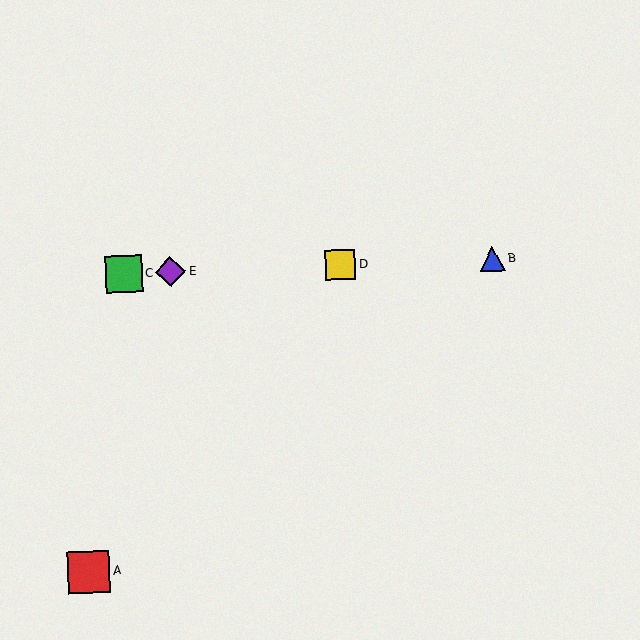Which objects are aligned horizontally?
Objects B, C, D, E are aligned horizontally.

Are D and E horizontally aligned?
Yes, both are at y≈265.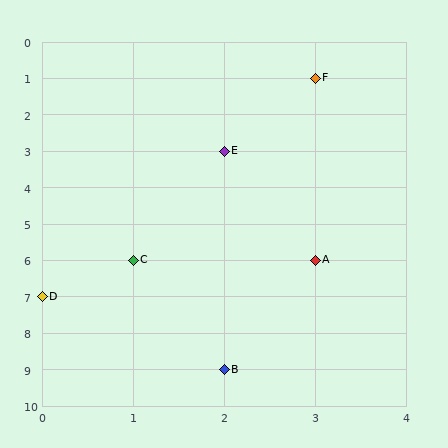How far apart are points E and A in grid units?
Points E and A are 1 column and 3 rows apart (about 3.2 grid units diagonally).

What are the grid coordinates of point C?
Point C is at grid coordinates (1, 6).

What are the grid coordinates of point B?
Point B is at grid coordinates (2, 9).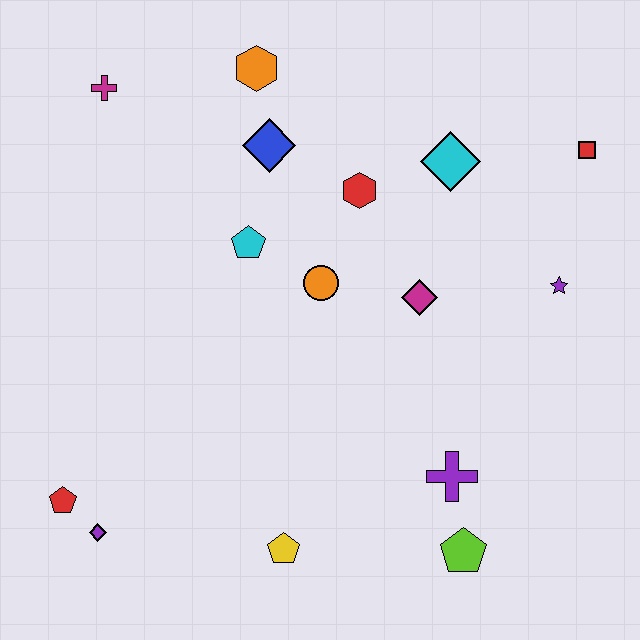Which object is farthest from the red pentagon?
The red square is farthest from the red pentagon.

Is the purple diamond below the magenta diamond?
Yes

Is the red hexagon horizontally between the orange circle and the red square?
Yes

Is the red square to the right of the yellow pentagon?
Yes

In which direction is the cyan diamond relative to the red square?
The cyan diamond is to the left of the red square.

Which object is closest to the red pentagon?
The purple diamond is closest to the red pentagon.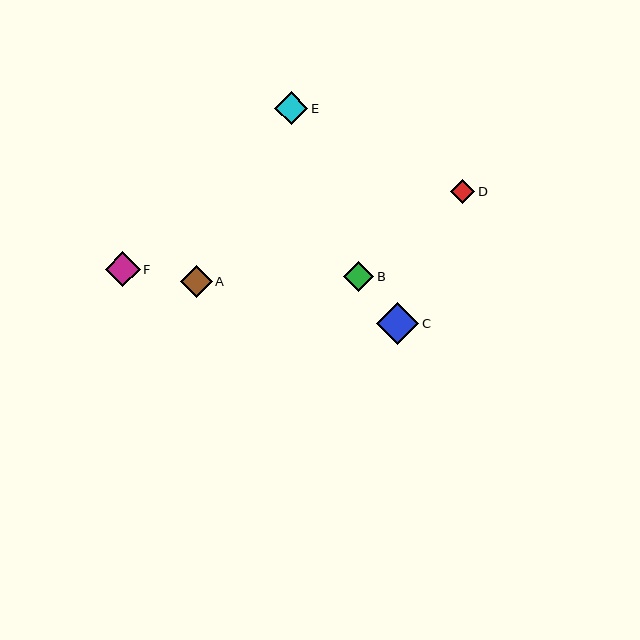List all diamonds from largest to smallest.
From largest to smallest: C, F, E, A, B, D.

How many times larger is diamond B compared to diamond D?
Diamond B is approximately 1.3 times the size of diamond D.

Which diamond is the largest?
Diamond C is the largest with a size of approximately 42 pixels.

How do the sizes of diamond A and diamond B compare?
Diamond A and diamond B are approximately the same size.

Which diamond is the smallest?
Diamond D is the smallest with a size of approximately 24 pixels.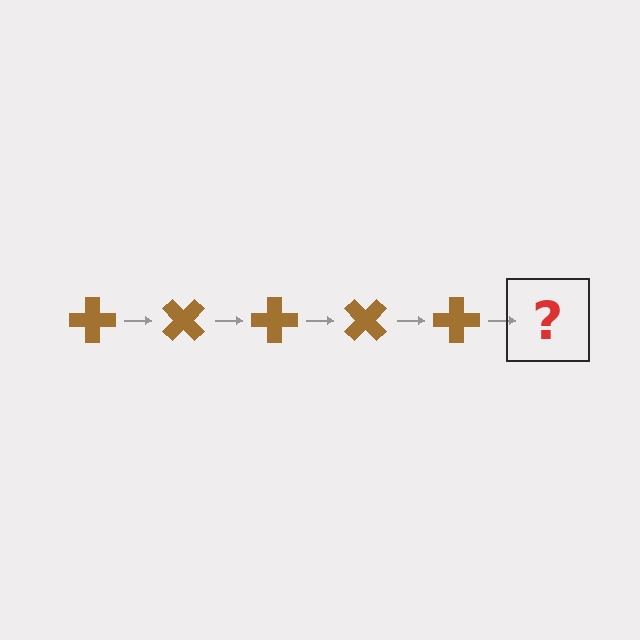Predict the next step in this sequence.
The next step is a brown cross rotated 225 degrees.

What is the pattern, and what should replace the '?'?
The pattern is that the cross rotates 45 degrees each step. The '?' should be a brown cross rotated 225 degrees.